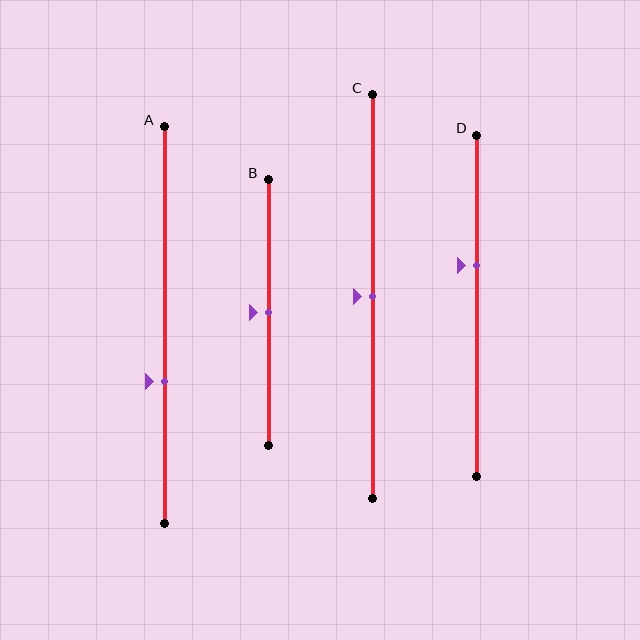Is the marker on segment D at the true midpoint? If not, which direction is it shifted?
No, the marker on segment D is shifted upward by about 12% of the segment length.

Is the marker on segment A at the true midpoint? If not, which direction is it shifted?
No, the marker on segment A is shifted downward by about 14% of the segment length.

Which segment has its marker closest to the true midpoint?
Segment B has its marker closest to the true midpoint.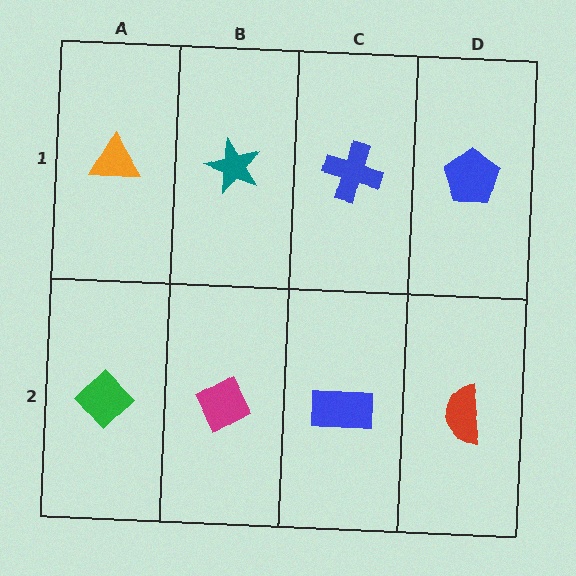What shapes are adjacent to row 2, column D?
A blue pentagon (row 1, column D), a blue rectangle (row 2, column C).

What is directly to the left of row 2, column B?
A green diamond.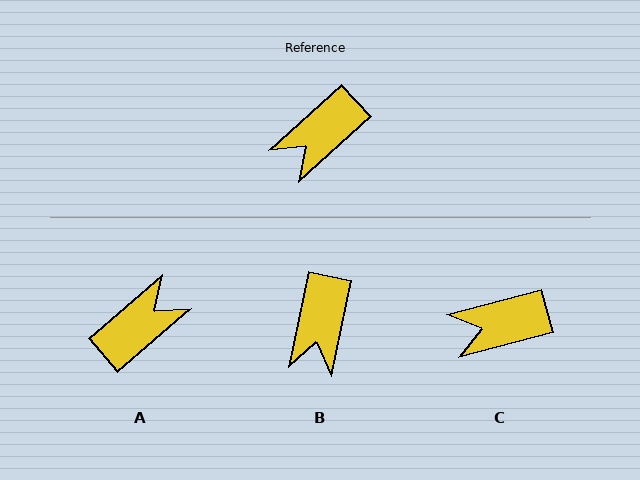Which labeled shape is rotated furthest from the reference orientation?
A, about 178 degrees away.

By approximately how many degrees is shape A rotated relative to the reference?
Approximately 178 degrees counter-clockwise.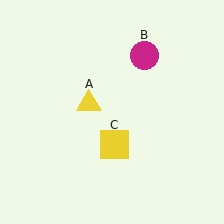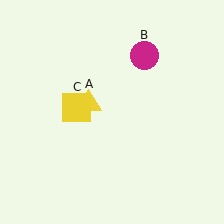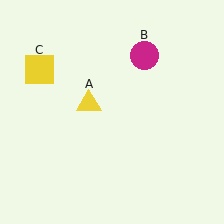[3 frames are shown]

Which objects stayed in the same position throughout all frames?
Yellow triangle (object A) and magenta circle (object B) remained stationary.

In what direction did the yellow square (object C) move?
The yellow square (object C) moved up and to the left.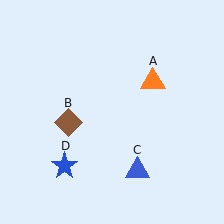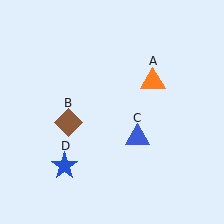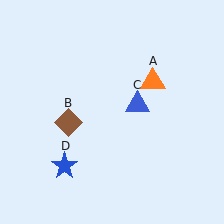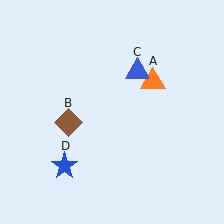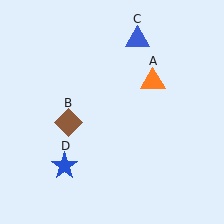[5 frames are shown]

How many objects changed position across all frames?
1 object changed position: blue triangle (object C).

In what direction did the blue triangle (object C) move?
The blue triangle (object C) moved up.